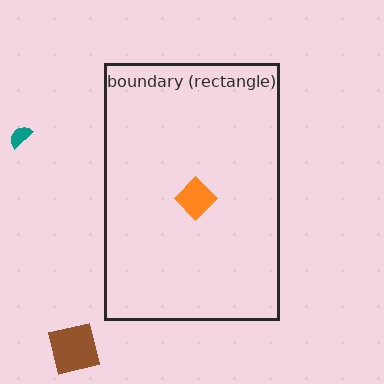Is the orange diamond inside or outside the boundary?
Inside.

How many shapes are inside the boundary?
1 inside, 2 outside.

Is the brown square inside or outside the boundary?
Outside.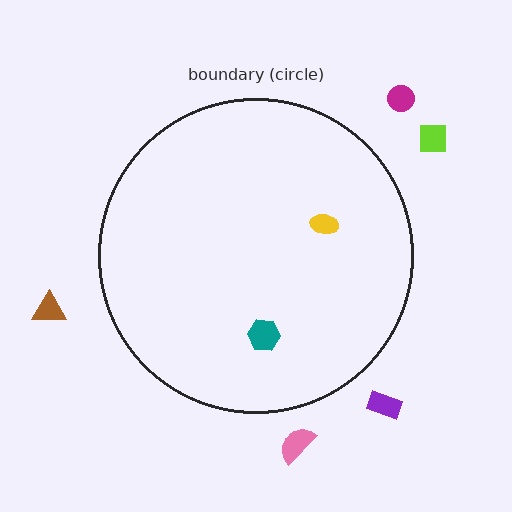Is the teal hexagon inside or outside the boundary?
Inside.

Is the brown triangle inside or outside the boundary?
Outside.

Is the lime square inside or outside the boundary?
Outside.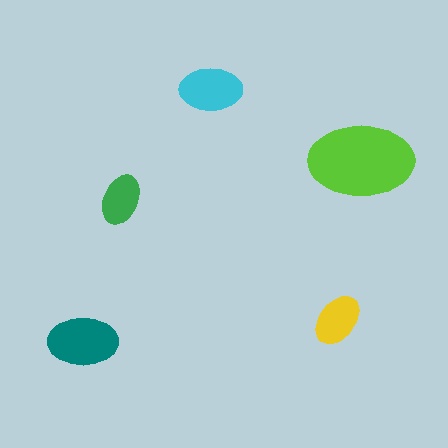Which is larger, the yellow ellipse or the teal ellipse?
The teal one.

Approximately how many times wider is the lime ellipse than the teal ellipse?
About 1.5 times wider.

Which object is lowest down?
The teal ellipse is bottommost.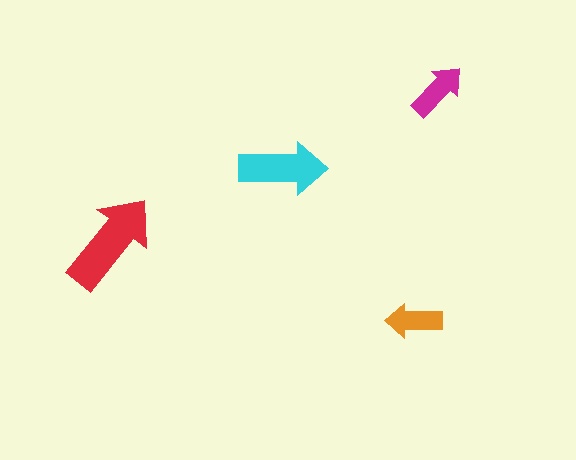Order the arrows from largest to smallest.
the red one, the cyan one, the magenta one, the orange one.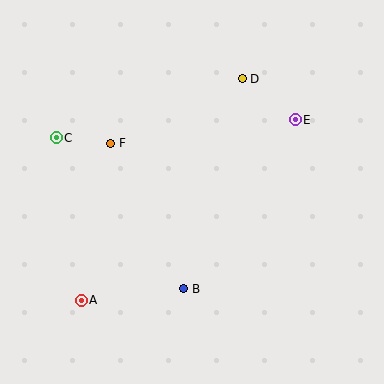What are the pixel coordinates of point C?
Point C is at (56, 138).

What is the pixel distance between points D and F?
The distance between D and F is 147 pixels.